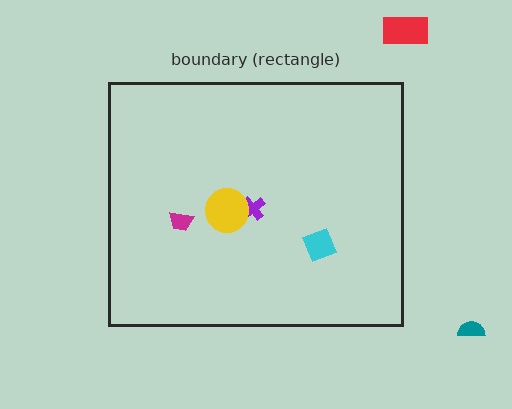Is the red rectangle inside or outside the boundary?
Outside.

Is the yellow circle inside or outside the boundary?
Inside.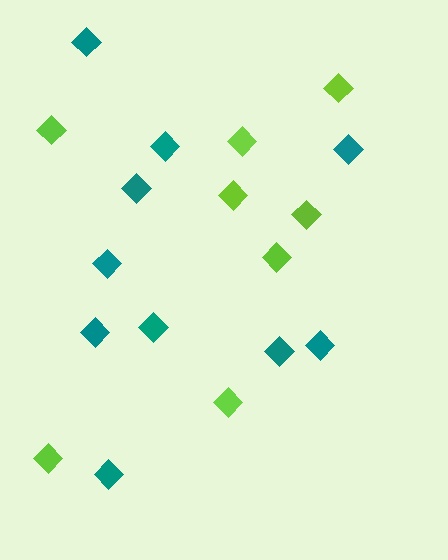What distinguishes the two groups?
There are 2 groups: one group of teal diamonds (10) and one group of lime diamonds (8).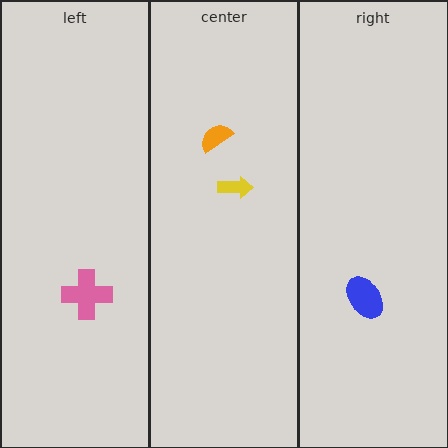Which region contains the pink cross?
The left region.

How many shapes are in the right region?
1.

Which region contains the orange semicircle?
The center region.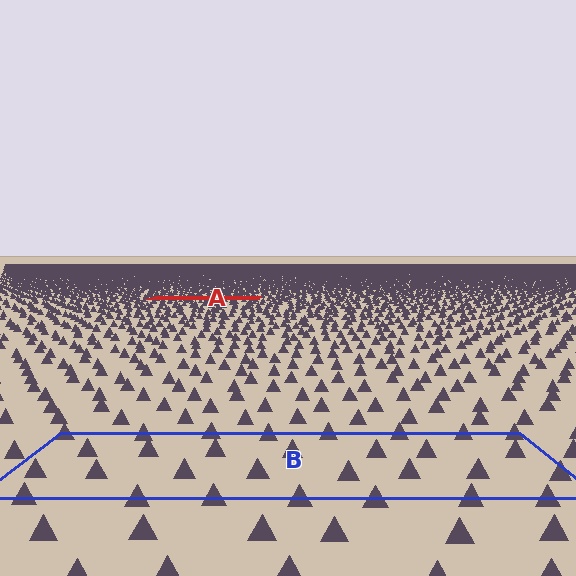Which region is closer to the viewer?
Region B is closer. The texture elements there are larger and more spread out.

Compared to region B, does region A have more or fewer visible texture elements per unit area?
Region A has more texture elements per unit area — they are packed more densely because it is farther away.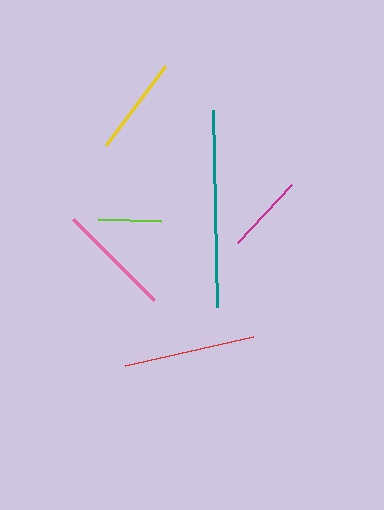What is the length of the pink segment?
The pink segment is approximately 114 pixels long.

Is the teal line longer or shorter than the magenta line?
The teal line is longer than the magenta line.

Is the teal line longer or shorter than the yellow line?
The teal line is longer than the yellow line.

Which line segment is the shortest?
The lime line is the shortest at approximately 63 pixels.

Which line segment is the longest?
The teal line is the longest at approximately 198 pixels.